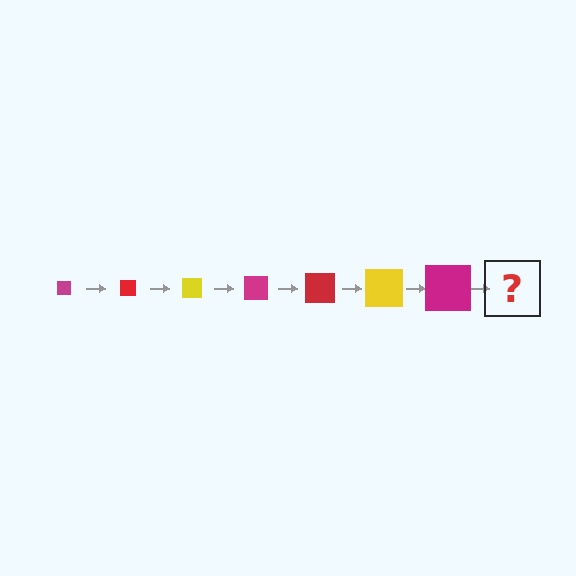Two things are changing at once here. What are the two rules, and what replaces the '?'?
The two rules are that the square grows larger each step and the color cycles through magenta, red, and yellow. The '?' should be a red square, larger than the previous one.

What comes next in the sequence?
The next element should be a red square, larger than the previous one.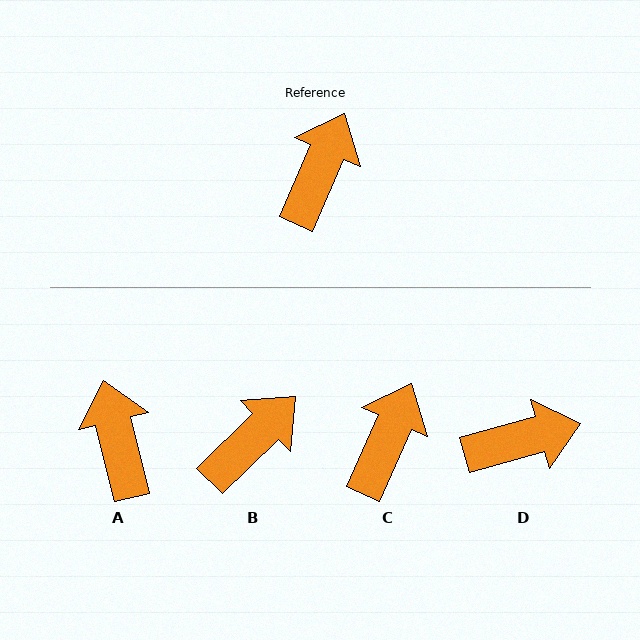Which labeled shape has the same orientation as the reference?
C.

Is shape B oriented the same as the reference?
No, it is off by about 22 degrees.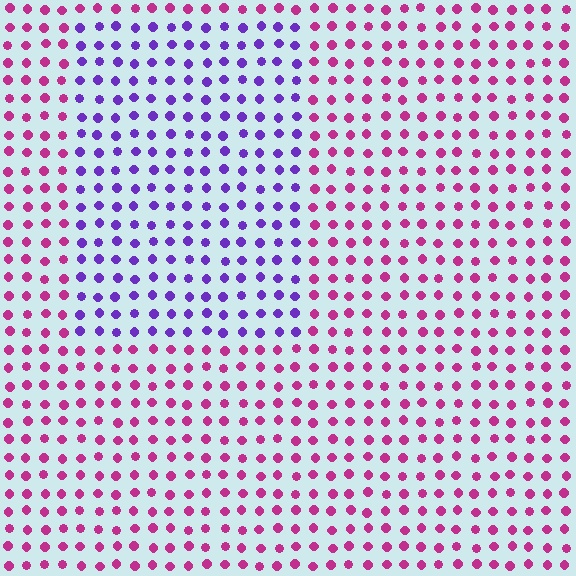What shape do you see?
I see a rectangle.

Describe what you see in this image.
The image is filled with small magenta elements in a uniform arrangement. A rectangle-shaped region is visible where the elements are tinted to a slightly different hue, forming a subtle color boundary.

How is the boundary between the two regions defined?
The boundary is defined purely by a slight shift in hue (about 55 degrees). Spacing, size, and orientation are identical on both sides.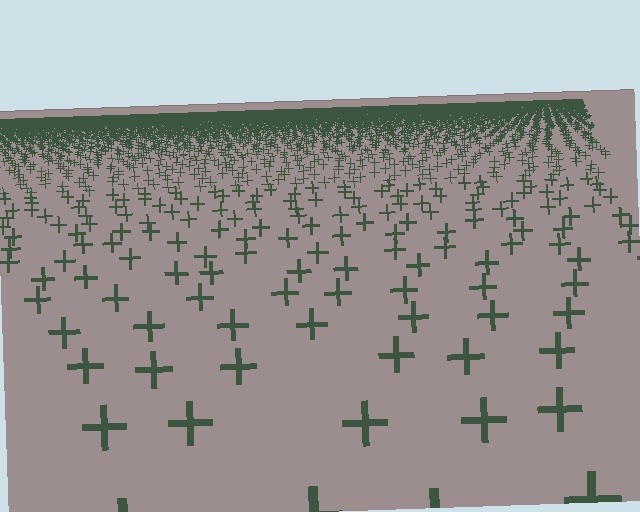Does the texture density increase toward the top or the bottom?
Density increases toward the top.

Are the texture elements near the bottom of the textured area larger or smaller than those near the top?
Larger. Near the bottom, elements are closer to the viewer and appear at a bigger on-screen size.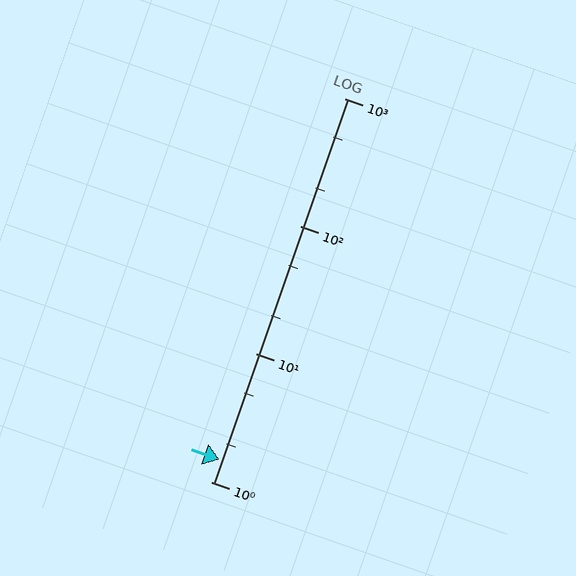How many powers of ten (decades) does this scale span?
The scale spans 3 decades, from 1 to 1000.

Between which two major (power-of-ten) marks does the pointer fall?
The pointer is between 1 and 10.